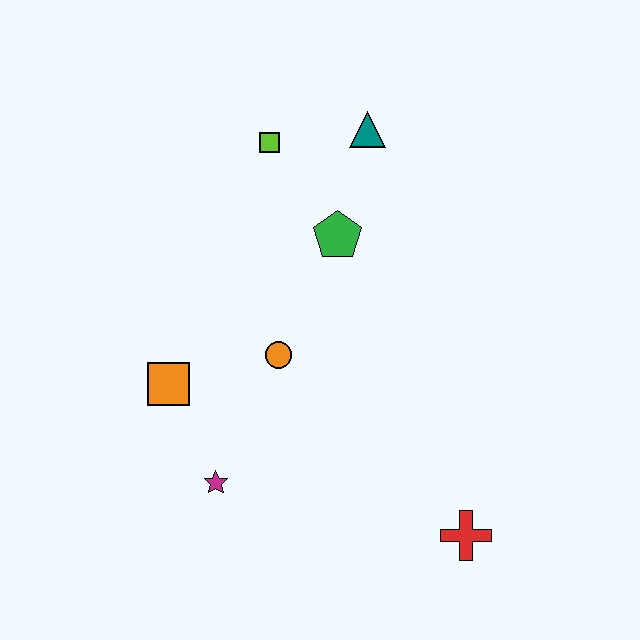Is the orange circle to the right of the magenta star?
Yes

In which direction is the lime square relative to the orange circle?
The lime square is above the orange circle.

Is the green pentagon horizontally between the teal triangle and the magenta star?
Yes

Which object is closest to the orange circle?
The orange square is closest to the orange circle.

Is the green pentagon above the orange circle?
Yes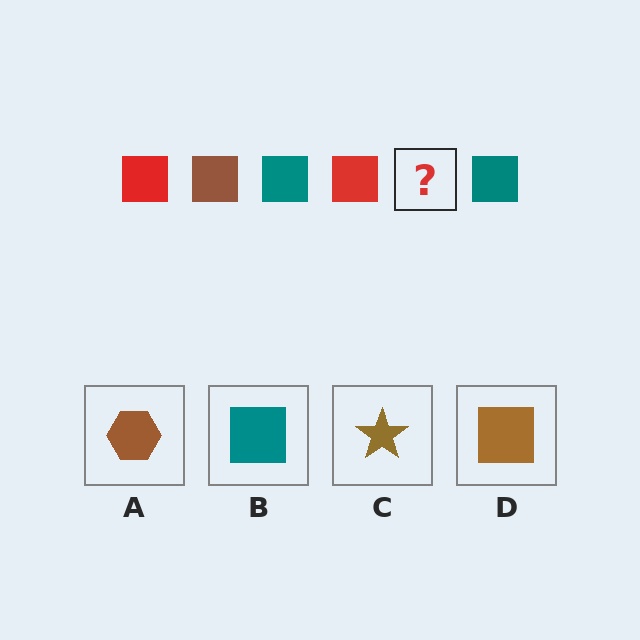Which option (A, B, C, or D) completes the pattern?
D.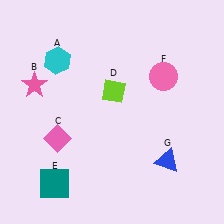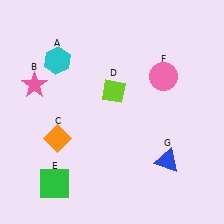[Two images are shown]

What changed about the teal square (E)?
In Image 1, E is teal. In Image 2, it changed to green.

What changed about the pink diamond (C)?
In Image 1, C is pink. In Image 2, it changed to orange.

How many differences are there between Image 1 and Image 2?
There are 2 differences between the two images.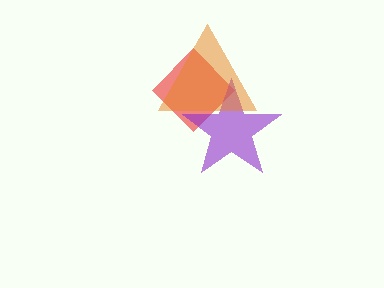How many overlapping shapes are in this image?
There are 3 overlapping shapes in the image.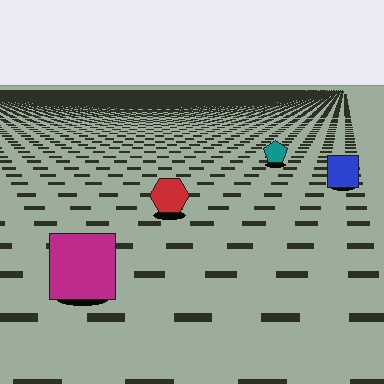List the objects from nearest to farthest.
From nearest to farthest: the magenta square, the red hexagon, the blue square, the teal pentagon.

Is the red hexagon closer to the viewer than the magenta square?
No. The magenta square is closer — you can tell from the texture gradient: the ground texture is coarser near it.